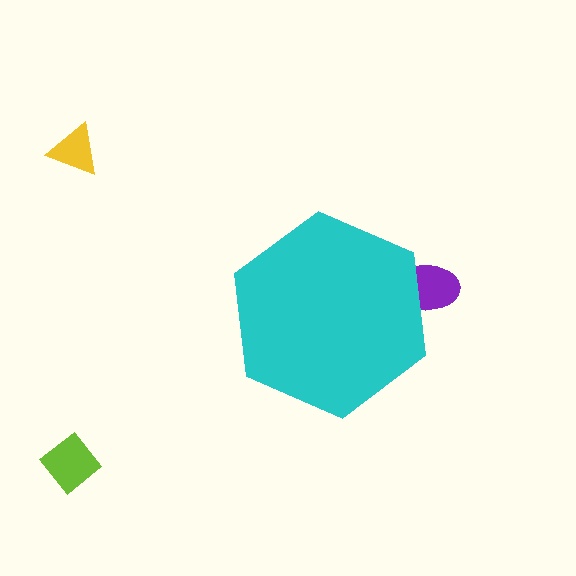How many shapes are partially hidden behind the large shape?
1 shape is partially hidden.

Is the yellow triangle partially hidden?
No, the yellow triangle is fully visible.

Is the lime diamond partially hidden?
No, the lime diamond is fully visible.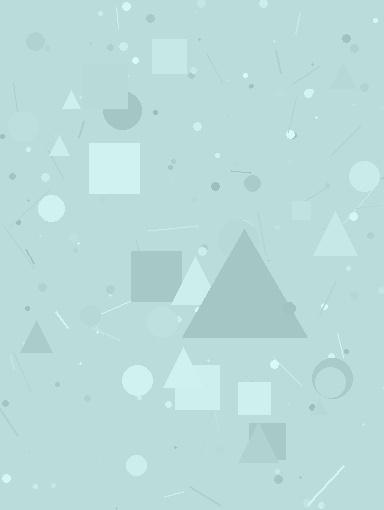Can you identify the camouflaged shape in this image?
The camouflaged shape is a triangle.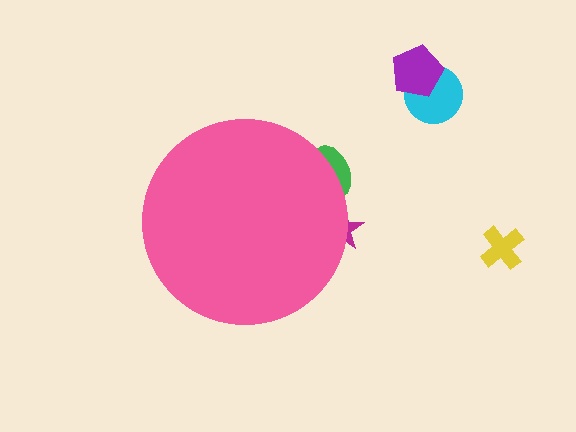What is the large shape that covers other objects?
A pink circle.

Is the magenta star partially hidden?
Yes, the magenta star is partially hidden behind the pink circle.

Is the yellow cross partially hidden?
No, the yellow cross is fully visible.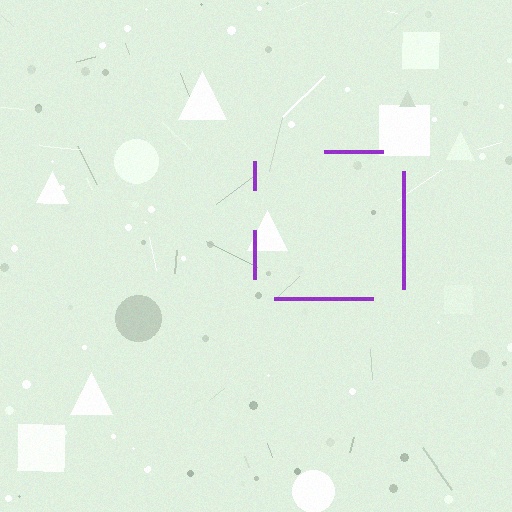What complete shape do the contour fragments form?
The contour fragments form a square.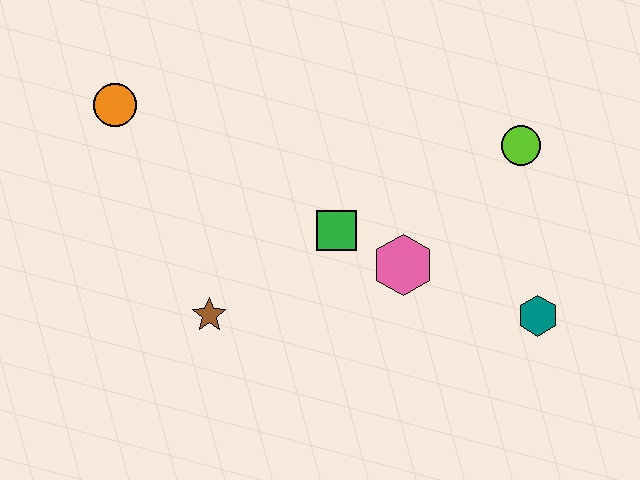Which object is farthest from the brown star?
The lime circle is farthest from the brown star.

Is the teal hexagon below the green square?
Yes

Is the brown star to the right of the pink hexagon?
No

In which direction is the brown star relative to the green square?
The brown star is to the left of the green square.